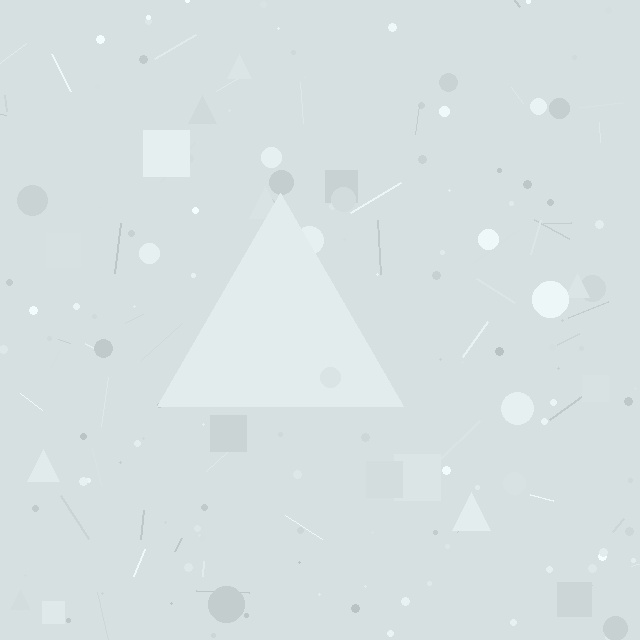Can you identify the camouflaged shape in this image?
The camouflaged shape is a triangle.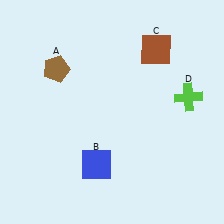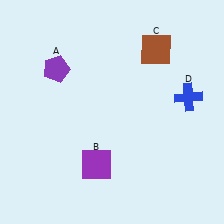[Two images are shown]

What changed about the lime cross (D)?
In Image 1, D is lime. In Image 2, it changed to blue.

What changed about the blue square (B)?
In Image 1, B is blue. In Image 2, it changed to purple.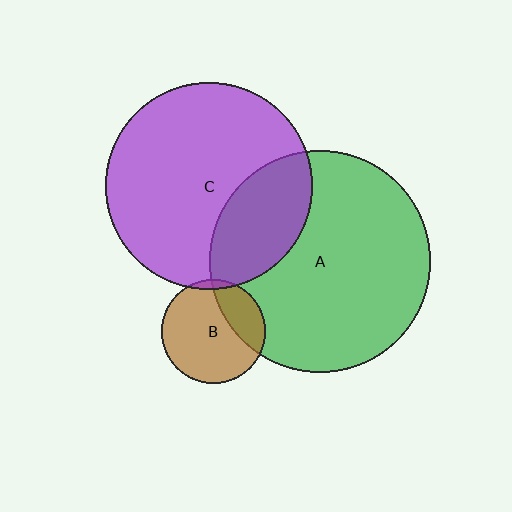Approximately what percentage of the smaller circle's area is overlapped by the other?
Approximately 25%.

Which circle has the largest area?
Circle A (green).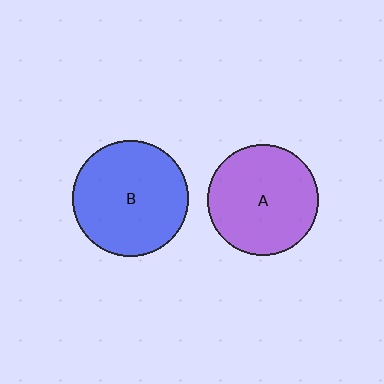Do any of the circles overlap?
No, none of the circles overlap.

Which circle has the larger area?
Circle B (blue).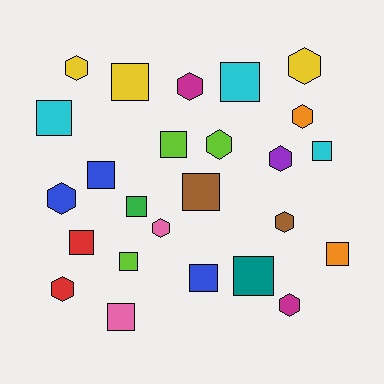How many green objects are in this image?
There is 1 green object.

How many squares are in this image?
There are 14 squares.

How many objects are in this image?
There are 25 objects.